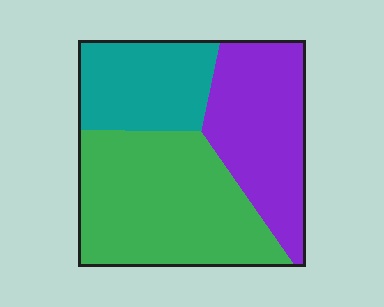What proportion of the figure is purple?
Purple covers 32% of the figure.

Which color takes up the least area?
Teal, at roughly 25%.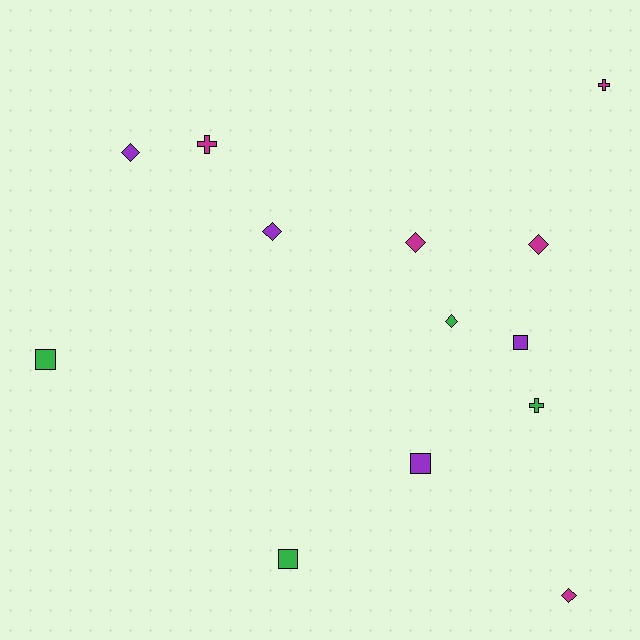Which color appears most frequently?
Magenta, with 5 objects.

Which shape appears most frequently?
Diamond, with 6 objects.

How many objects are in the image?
There are 13 objects.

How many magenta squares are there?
There are no magenta squares.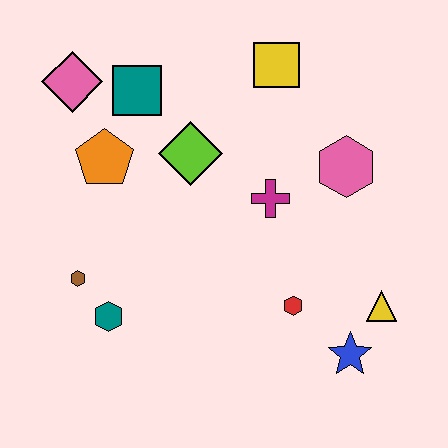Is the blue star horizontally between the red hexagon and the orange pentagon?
No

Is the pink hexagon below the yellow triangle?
No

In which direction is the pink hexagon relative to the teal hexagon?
The pink hexagon is to the right of the teal hexagon.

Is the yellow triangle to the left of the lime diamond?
No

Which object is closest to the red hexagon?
The blue star is closest to the red hexagon.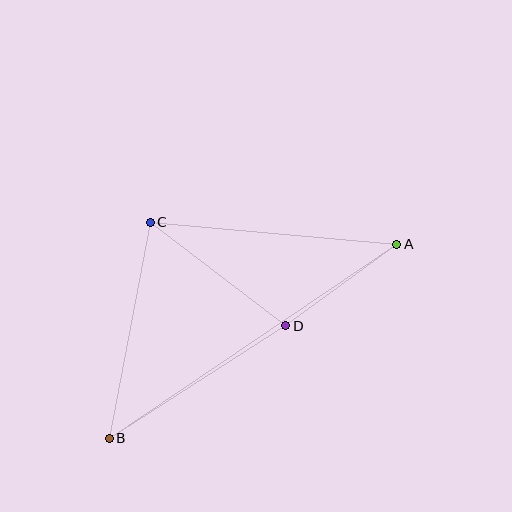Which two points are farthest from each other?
Points A and B are farthest from each other.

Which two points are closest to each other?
Points A and D are closest to each other.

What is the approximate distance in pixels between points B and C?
The distance between B and C is approximately 220 pixels.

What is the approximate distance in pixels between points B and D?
The distance between B and D is approximately 209 pixels.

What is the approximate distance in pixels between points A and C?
The distance between A and C is approximately 247 pixels.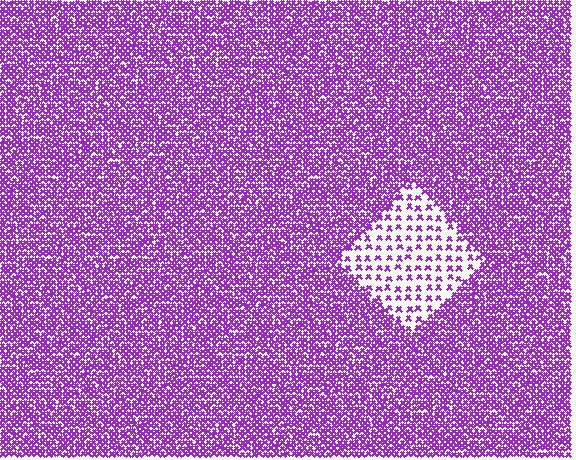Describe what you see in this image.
The image contains small purple elements arranged at two different densities. A diamond-shaped region is visible where the elements are less densely packed than the surrounding area.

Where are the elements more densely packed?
The elements are more densely packed outside the diamond boundary.